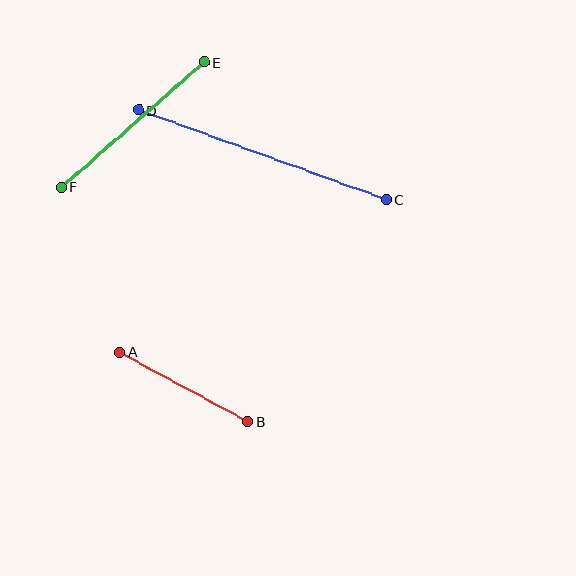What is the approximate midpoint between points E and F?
The midpoint is at approximately (133, 125) pixels.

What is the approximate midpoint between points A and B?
The midpoint is at approximately (184, 387) pixels.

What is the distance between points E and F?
The distance is approximately 190 pixels.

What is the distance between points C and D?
The distance is approximately 263 pixels.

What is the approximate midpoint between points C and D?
The midpoint is at approximately (262, 155) pixels.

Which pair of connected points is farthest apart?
Points C and D are farthest apart.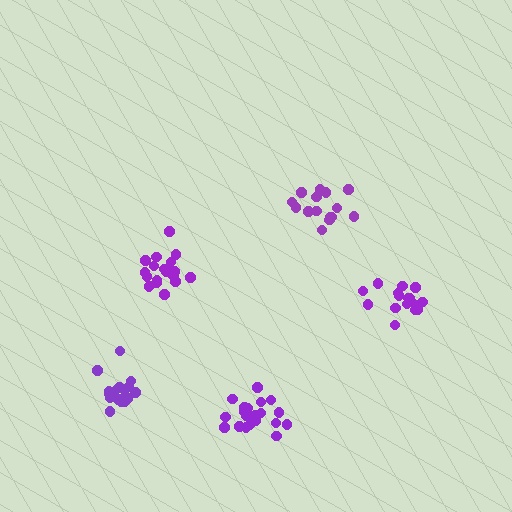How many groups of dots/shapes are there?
There are 5 groups.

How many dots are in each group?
Group 1: 19 dots, Group 2: 21 dots, Group 3: 20 dots, Group 4: 16 dots, Group 5: 16 dots (92 total).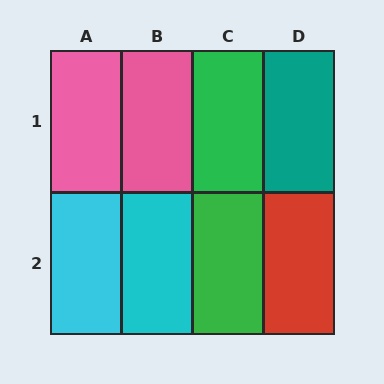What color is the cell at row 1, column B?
Pink.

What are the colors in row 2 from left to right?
Cyan, cyan, green, red.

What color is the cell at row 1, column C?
Green.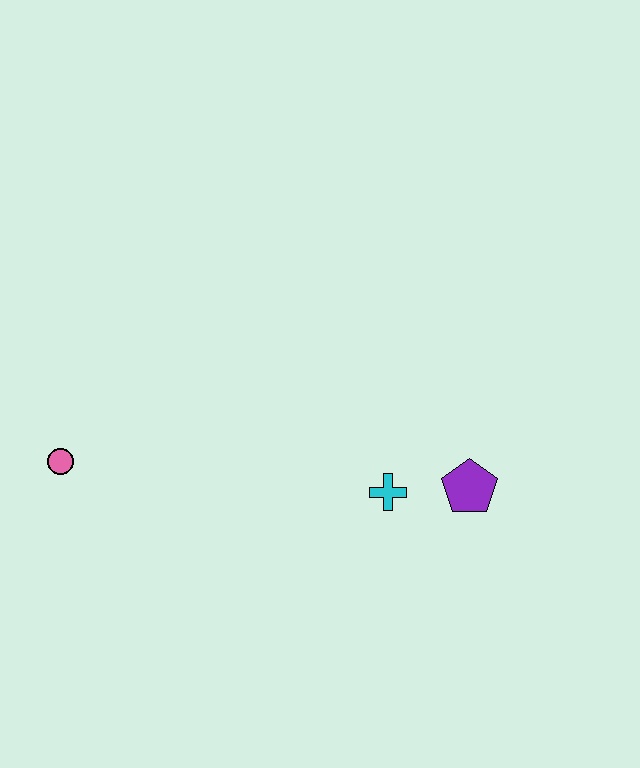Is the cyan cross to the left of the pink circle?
No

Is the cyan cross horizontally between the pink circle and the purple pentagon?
Yes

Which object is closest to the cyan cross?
The purple pentagon is closest to the cyan cross.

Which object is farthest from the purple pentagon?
The pink circle is farthest from the purple pentagon.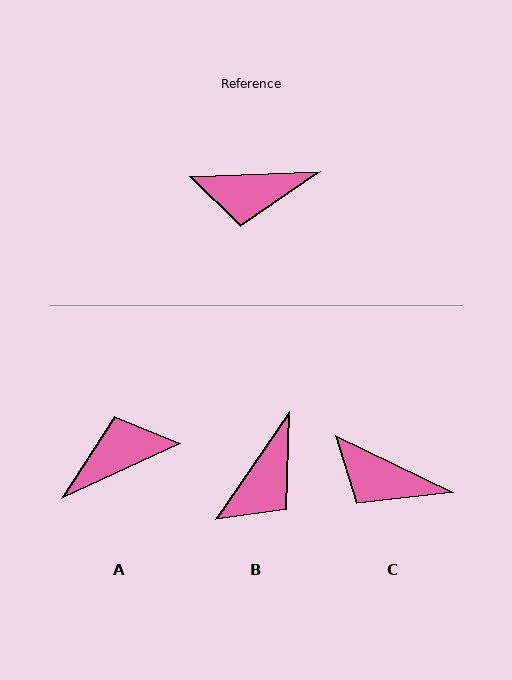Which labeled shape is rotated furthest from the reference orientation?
A, about 157 degrees away.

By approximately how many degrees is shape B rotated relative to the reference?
Approximately 54 degrees counter-clockwise.